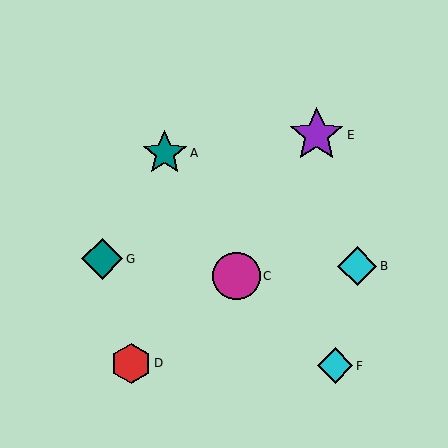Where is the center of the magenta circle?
The center of the magenta circle is at (237, 276).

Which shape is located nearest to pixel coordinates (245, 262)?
The magenta circle (labeled C) at (237, 276) is nearest to that location.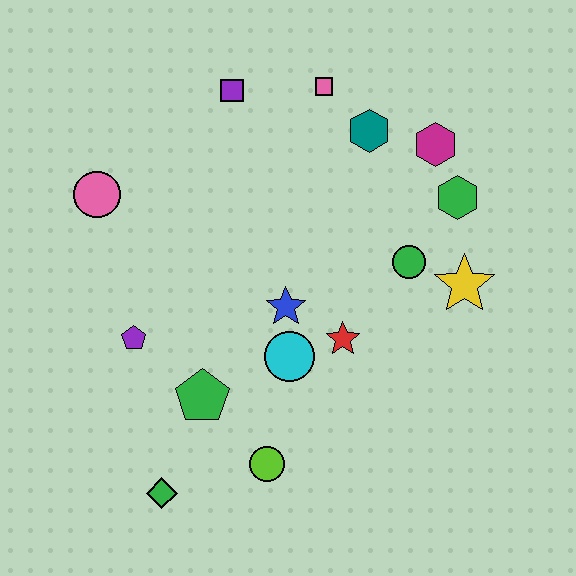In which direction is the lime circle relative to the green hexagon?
The lime circle is below the green hexagon.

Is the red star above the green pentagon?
Yes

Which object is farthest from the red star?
The pink circle is farthest from the red star.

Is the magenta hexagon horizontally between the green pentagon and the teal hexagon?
No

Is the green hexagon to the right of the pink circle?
Yes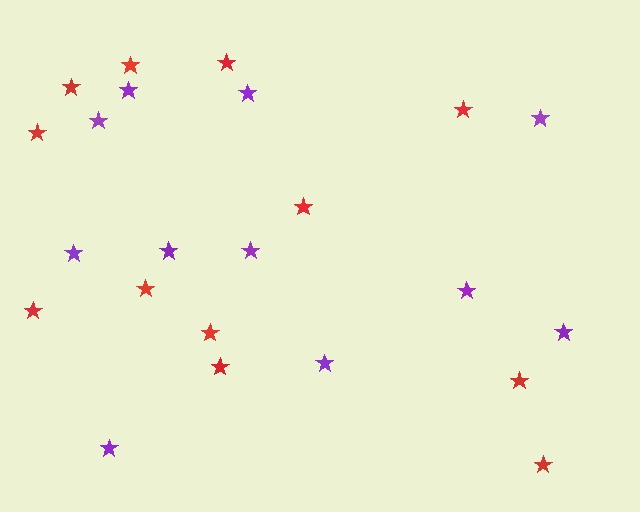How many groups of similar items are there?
There are 2 groups: one group of red stars (12) and one group of purple stars (11).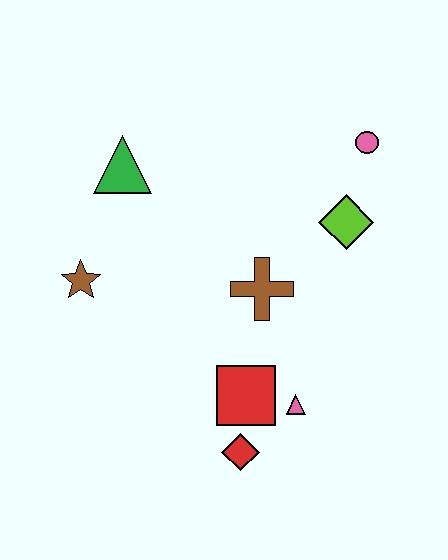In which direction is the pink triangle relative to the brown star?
The pink triangle is to the right of the brown star.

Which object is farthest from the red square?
The pink circle is farthest from the red square.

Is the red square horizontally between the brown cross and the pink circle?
No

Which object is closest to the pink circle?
The lime diamond is closest to the pink circle.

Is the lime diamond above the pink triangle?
Yes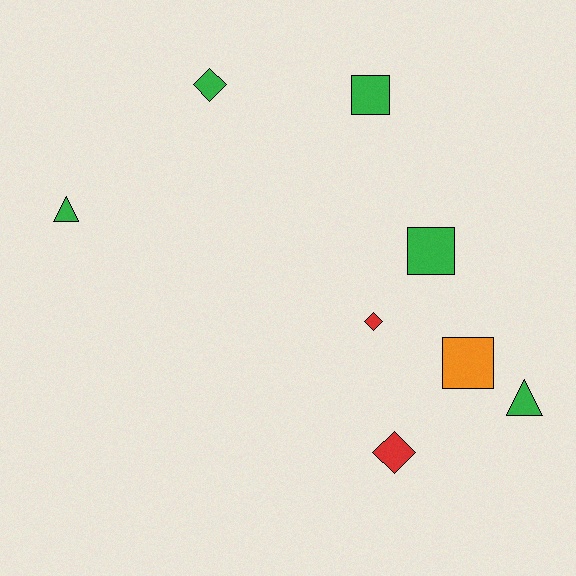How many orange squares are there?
There is 1 orange square.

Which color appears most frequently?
Green, with 5 objects.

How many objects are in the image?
There are 8 objects.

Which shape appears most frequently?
Diamond, with 3 objects.